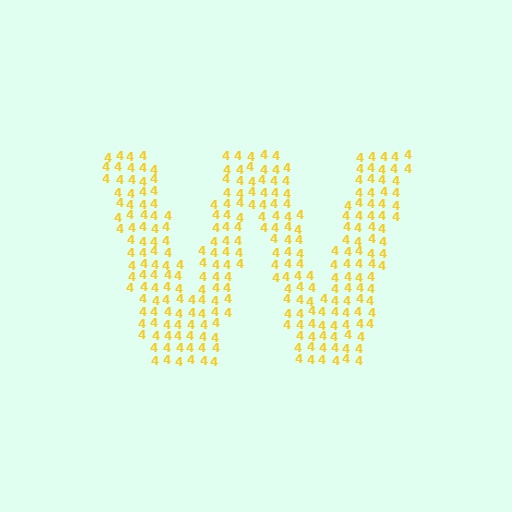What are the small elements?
The small elements are digit 4's.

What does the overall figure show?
The overall figure shows the letter W.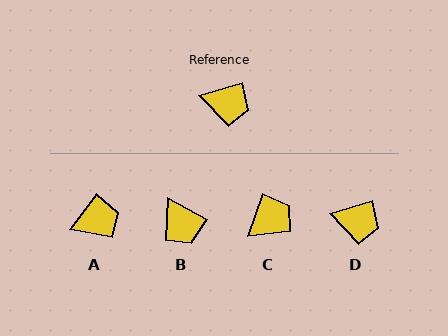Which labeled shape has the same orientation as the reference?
D.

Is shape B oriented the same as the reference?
No, it is off by about 46 degrees.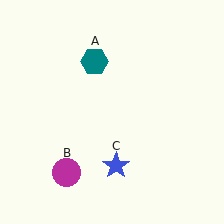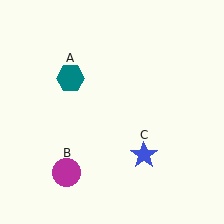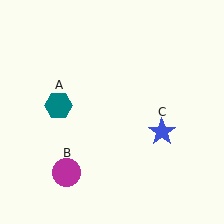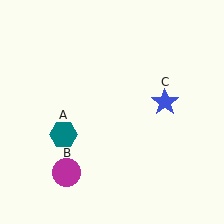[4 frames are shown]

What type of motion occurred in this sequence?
The teal hexagon (object A), blue star (object C) rotated counterclockwise around the center of the scene.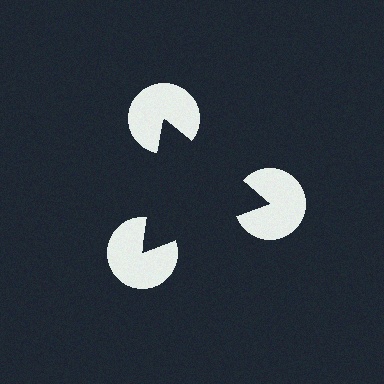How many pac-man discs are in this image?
There are 3 — one at each vertex of the illusory triangle.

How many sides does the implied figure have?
3 sides.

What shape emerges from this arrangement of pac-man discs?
An illusory triangle — its edges are inferred from the aligned wedge cuts in the pac-man discs, not physically drawn.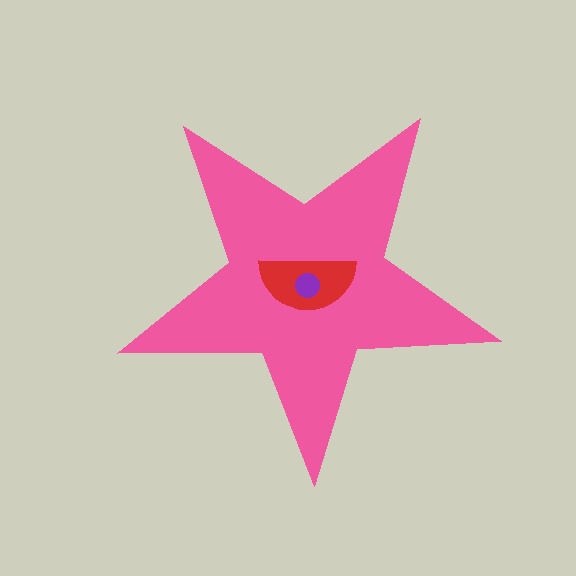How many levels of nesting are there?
3.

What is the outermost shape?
The pink star.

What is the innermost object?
The purple circle.